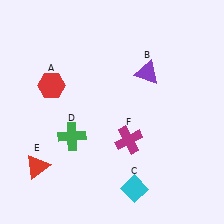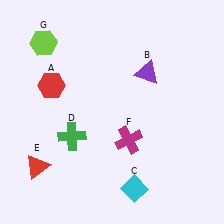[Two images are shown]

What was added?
A lime hexagon (G) was added in Image 2.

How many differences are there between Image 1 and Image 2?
There is 1 difference between the two images.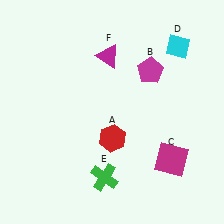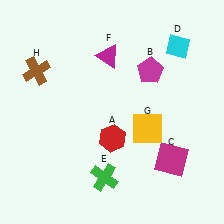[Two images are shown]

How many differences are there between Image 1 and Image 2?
There are 2 differences between the two images.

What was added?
A yellow square (G), a brown cross (H) were added in Image 2.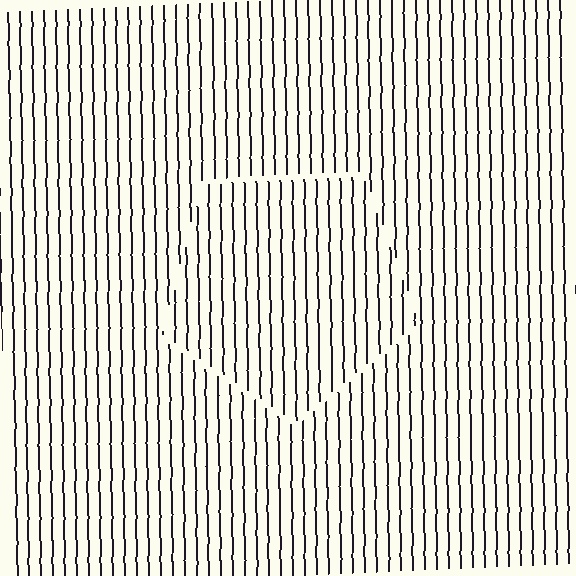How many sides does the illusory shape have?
5 sides — the line-ends trace a pentagon.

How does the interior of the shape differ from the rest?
The interior of the shape contains the same grating, shifted by half a period — the contour is defined by the phase discontinuity where line-ends from the inner and outer gratings abut.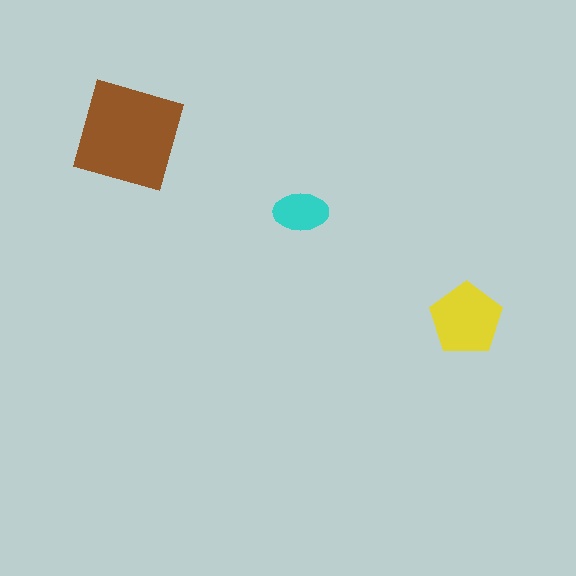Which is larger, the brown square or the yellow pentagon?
The brown square.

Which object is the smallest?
The cyan ellipse.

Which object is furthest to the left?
The brown square is leftmost.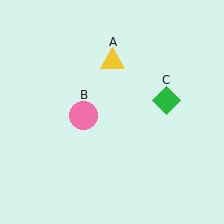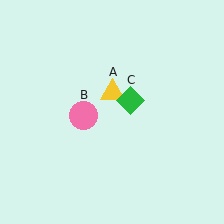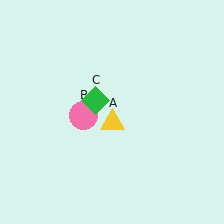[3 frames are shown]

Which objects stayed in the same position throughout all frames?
Pink circle (object B) remained stationary.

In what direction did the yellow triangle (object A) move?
The yellow triangle (object A) moved down.